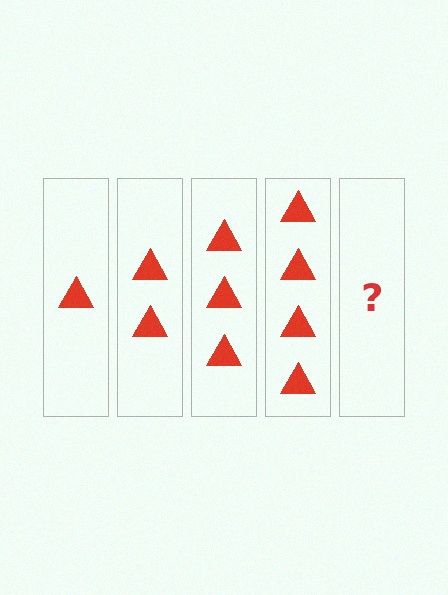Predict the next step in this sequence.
The next step is 5 triangles.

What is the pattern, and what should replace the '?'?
The pattern is that each step adds one more triangle. The '?' should be 5 triangles.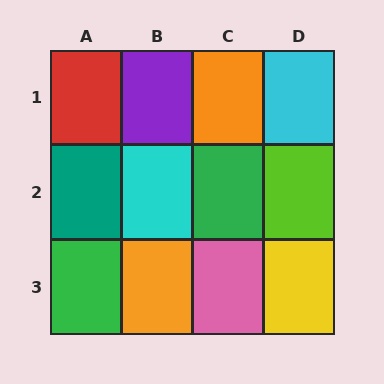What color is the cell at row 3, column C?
Pink.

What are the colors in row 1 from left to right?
Red, purple, orange, cyan.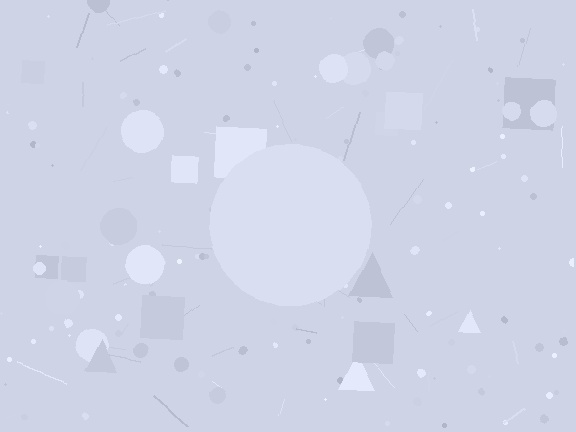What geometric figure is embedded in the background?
A circle is embedded in the background.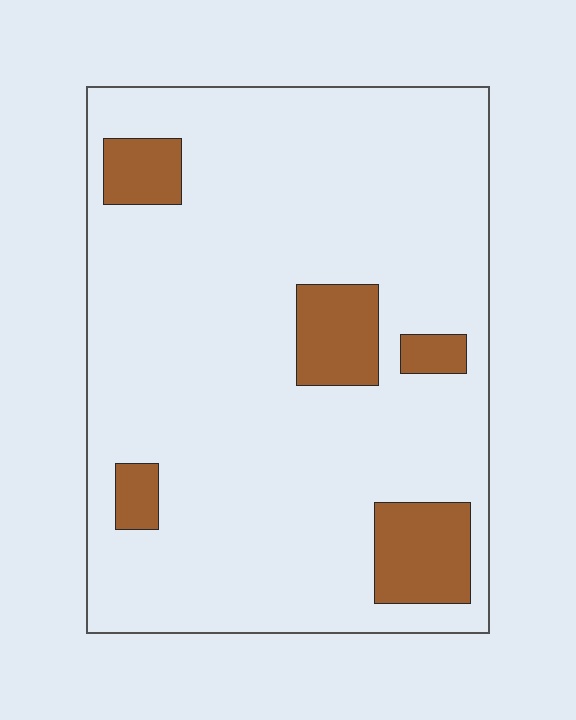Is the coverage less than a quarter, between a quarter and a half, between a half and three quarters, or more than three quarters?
Less than a quarter.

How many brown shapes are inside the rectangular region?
5.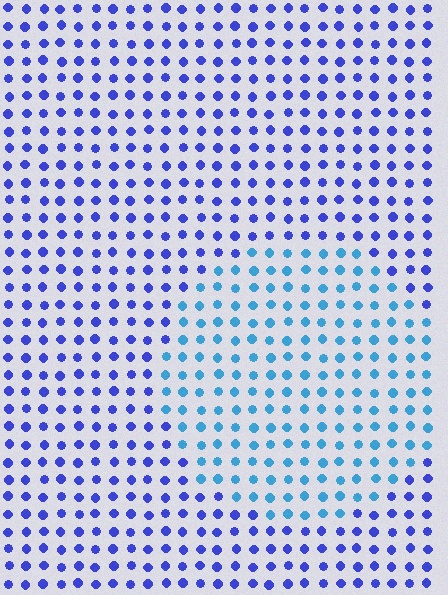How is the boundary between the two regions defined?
The boundary is defined purely by a slight shift in hue (about 37 degrees). Spacing, size, and orientation are identical on both sides.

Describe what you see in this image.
The image is filled with small blue elements in a uniform arrangement. A circle-shaped region is visible where the elements are tinted to a slightly different hue, forming a subtle color boundary.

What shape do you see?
I see a circle.